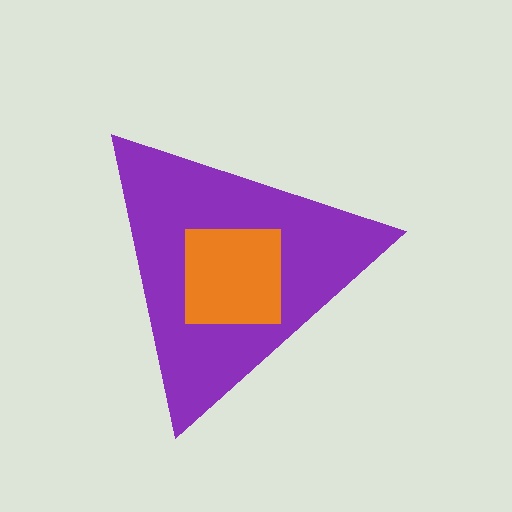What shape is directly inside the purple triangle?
The orange square.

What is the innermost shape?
The orange square.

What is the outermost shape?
The purple triangle.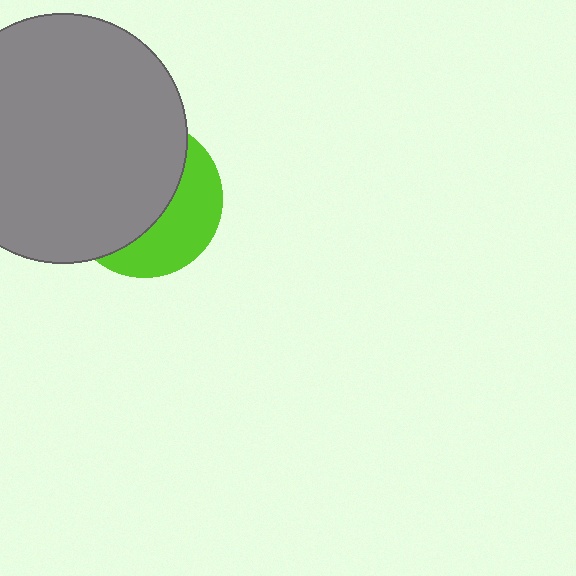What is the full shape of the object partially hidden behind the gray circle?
The partially hidden object is a lime circle.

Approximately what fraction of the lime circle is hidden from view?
Roughly 62% of the lime circle is hidden behind the gray circle.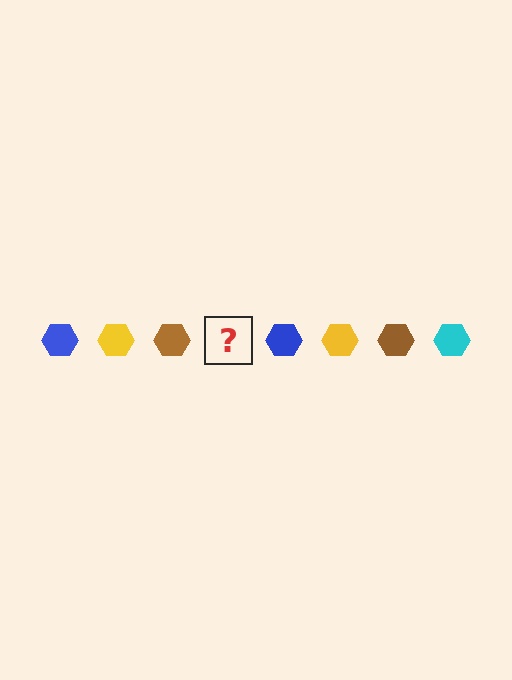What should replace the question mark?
The question mark should be replaced with a cyan hexagon.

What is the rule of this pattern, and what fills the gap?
The rule is that the pattern cycles through blue, yellow, brown, cyan hexagons. The gap should be filled with a cyan hexagon.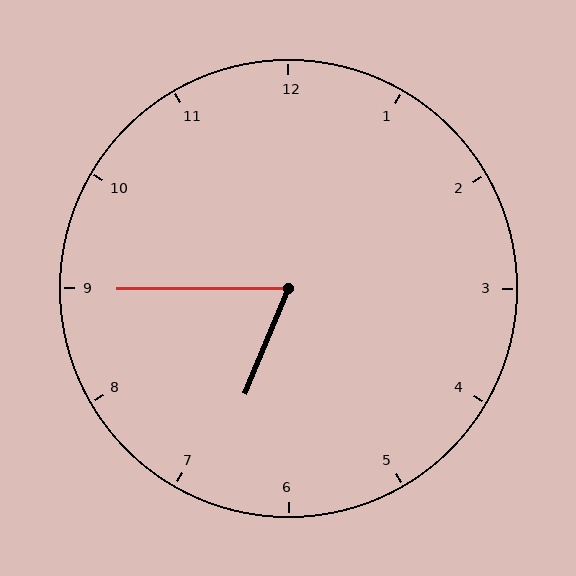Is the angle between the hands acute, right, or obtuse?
It is acute.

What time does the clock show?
6:45.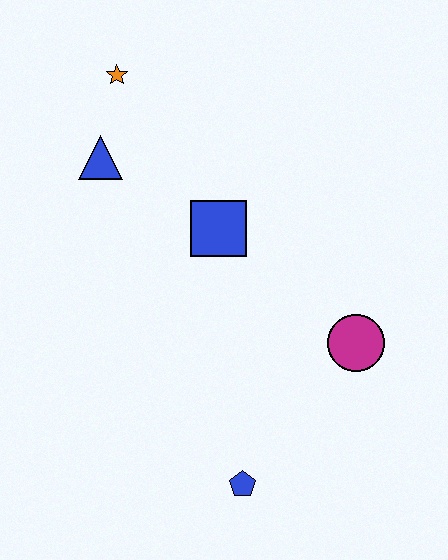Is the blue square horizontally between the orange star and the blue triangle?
No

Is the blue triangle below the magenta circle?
No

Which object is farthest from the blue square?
The blue pentagon is farthest from the blue square.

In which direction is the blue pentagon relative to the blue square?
The blue pentagon is below the blue square.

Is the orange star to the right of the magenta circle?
No